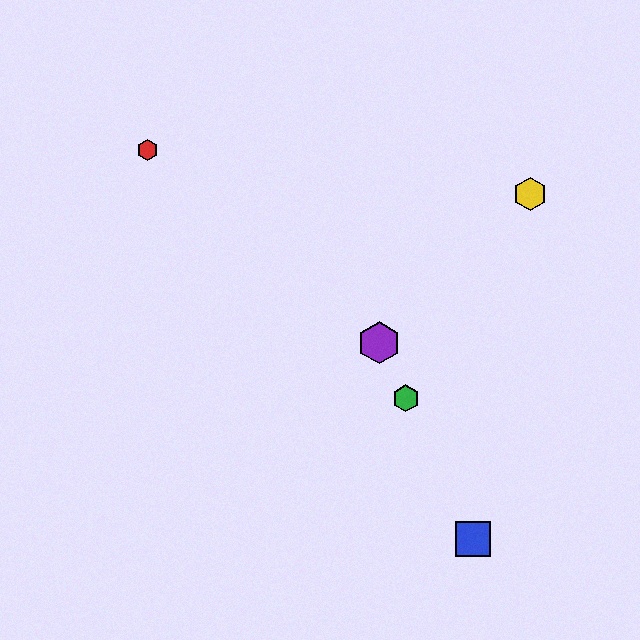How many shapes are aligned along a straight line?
3 shapes (the blue square, the green hexagon, the purple hexagon) are aligned along a straight line.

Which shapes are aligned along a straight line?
The blue square, the green hexagon, the purple hexagon are aligned along a straight line.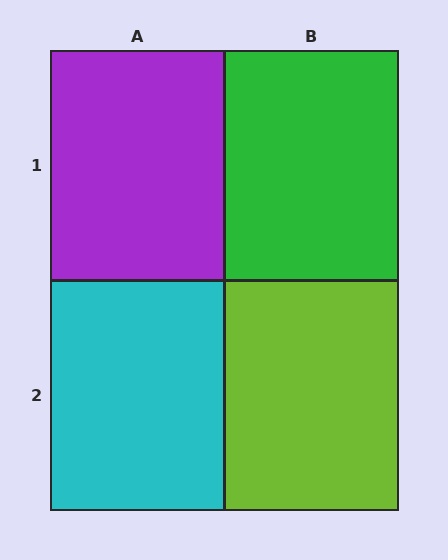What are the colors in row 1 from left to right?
Purple, green.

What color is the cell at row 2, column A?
Cyan.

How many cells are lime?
1 cell is lime.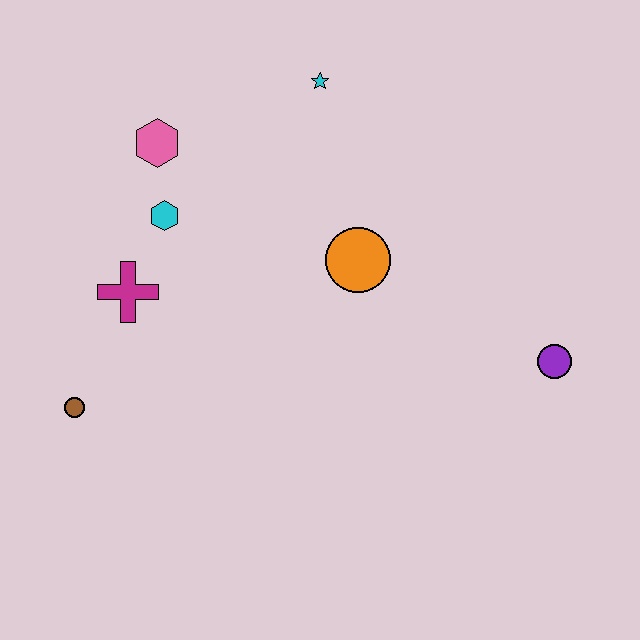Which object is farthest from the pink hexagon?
The purple circle is farthest from the pink hexagon.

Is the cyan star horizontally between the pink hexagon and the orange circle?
Yes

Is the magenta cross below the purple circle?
No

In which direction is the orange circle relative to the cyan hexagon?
The orange circle is to the right of the cyan hexagon.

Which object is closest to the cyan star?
The pink hexagon is closest to the cyan star.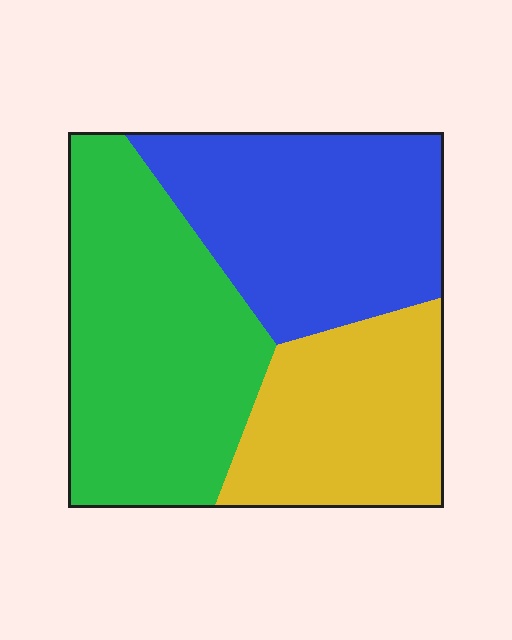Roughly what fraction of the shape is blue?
Blue covers roughly 35% of the shape.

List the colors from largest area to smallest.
From largest to smallest: green, blue, yellow.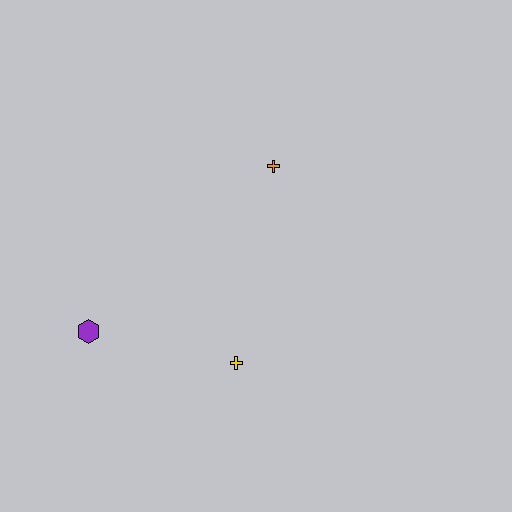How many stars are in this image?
There are no stars.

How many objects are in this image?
There are 3 objects.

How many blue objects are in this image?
There are no blue objects.